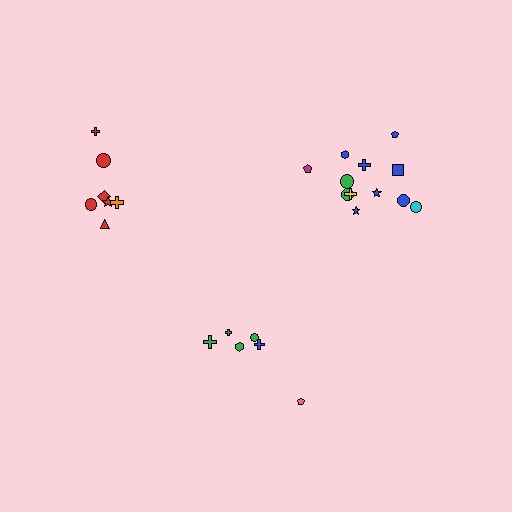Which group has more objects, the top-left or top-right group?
The top-right group.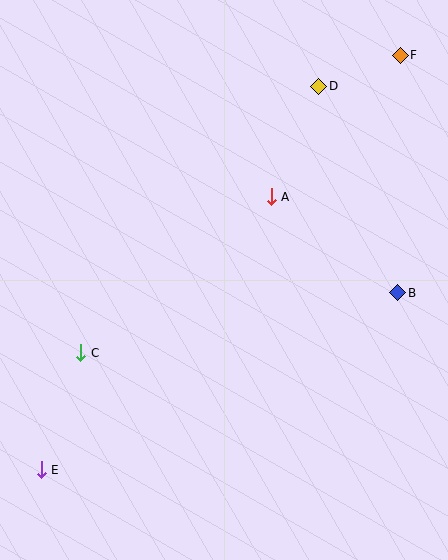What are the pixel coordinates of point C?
Point C is at (81, 353).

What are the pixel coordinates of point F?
Point F is at (400, 55).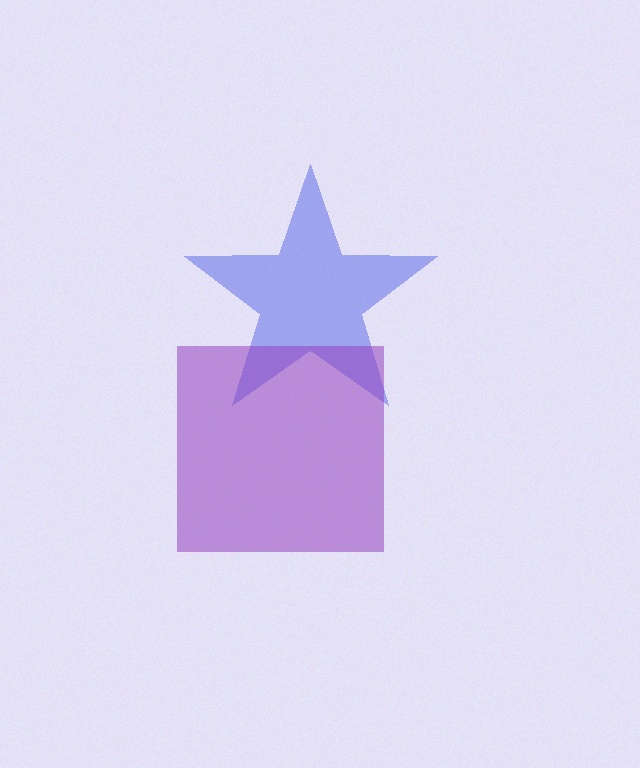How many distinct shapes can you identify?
There are 2 distinct shapes: a blue star, a purple square.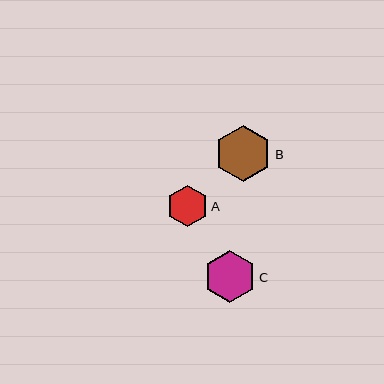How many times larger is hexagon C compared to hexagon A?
Hexagon C is approximately 1.3 times the size of hexagon A.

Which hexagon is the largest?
Hexagon B is the largest with a size of approximately 56 pixels.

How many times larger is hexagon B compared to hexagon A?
Hexagon B is approximately 1.4 times the size of hexagon A.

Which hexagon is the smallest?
Hexagon A is the smallest with a size of approximately 41 pixels.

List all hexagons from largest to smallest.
From largest to smallest: B, C, A.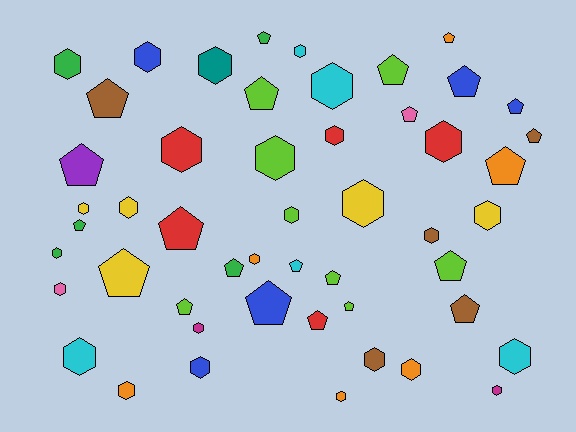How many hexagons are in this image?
There are 27 hexagons.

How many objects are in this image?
There are 50 objects.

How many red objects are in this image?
There are 5 red objects.